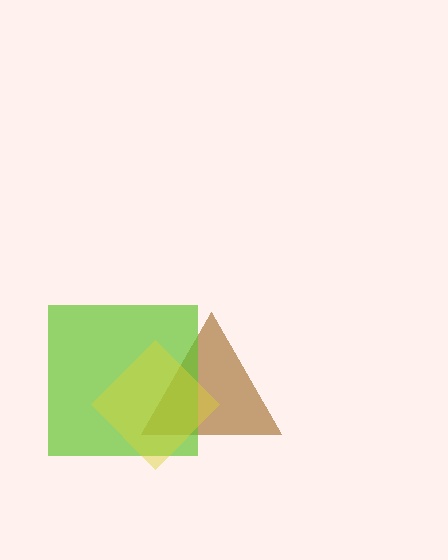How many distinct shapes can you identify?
There are 3 distinct shapes: a brown triangle, a lime square, a yellow diamond.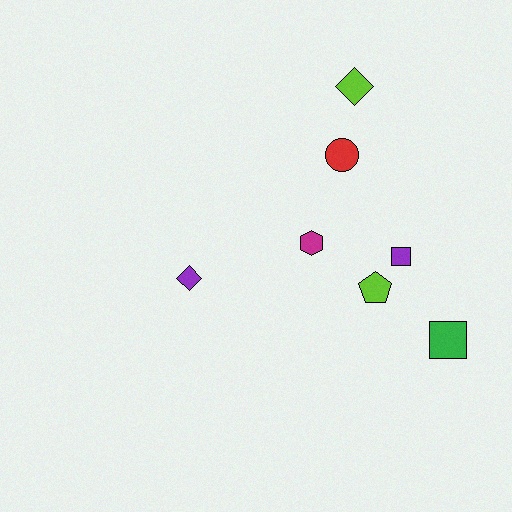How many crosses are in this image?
There are no crosses.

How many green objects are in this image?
There is 1 green object.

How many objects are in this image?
There are 7 objects.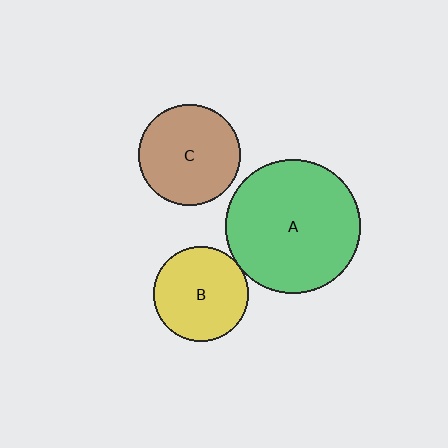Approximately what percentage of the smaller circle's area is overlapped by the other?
Approximately 5%.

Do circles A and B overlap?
Yes.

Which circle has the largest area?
Circle A (green).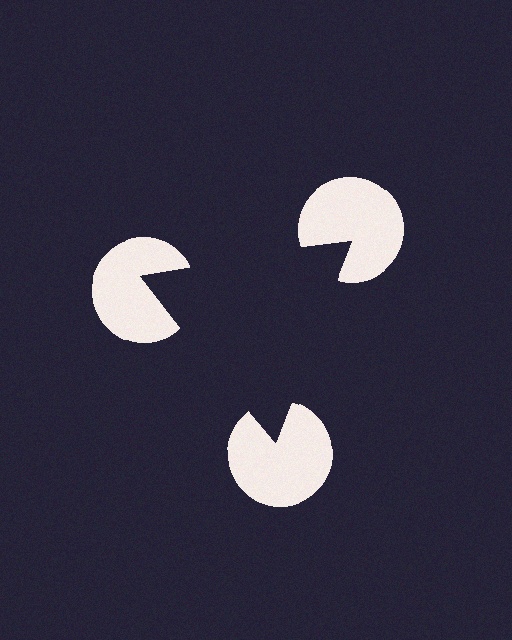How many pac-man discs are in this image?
There are 3 — one at each vertex of the illusory triangle.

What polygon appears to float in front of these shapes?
An illusory triangle — its edges are inferred from the aligned wedge cuts in the pac-man discs, not physically drawn.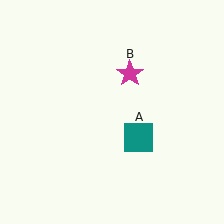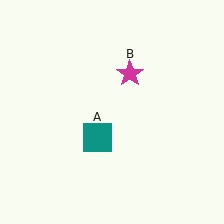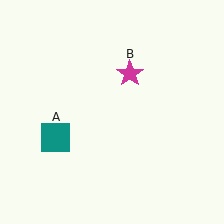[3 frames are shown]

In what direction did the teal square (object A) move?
The teal square (object A) moved left.